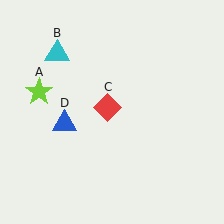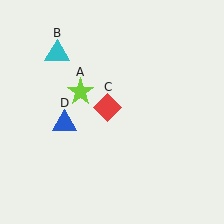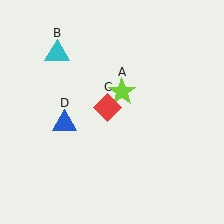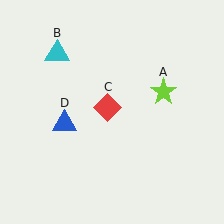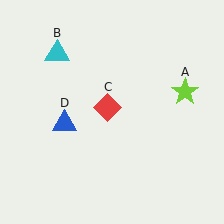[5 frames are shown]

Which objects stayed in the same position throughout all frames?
Cyan triangle (object B) and red diamond (object C) and blue triangle (object D) remained stationary.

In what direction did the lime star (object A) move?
The lime star (object A) moved right.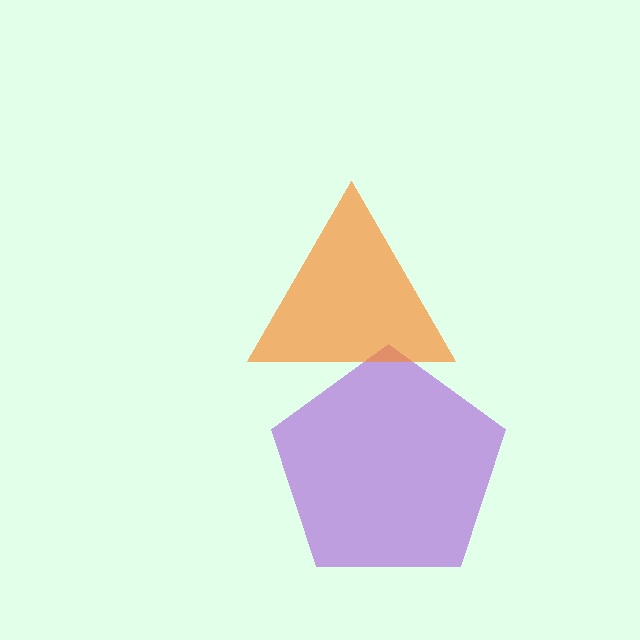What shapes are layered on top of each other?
The layered shapes are: a purple pentagon, an orange triangle.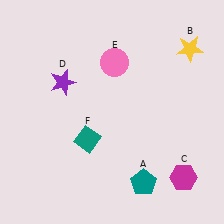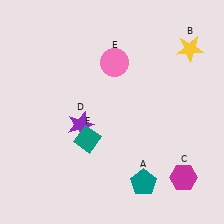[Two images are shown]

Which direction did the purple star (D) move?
The purple star (D) moved down.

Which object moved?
The purple star (D) moved down.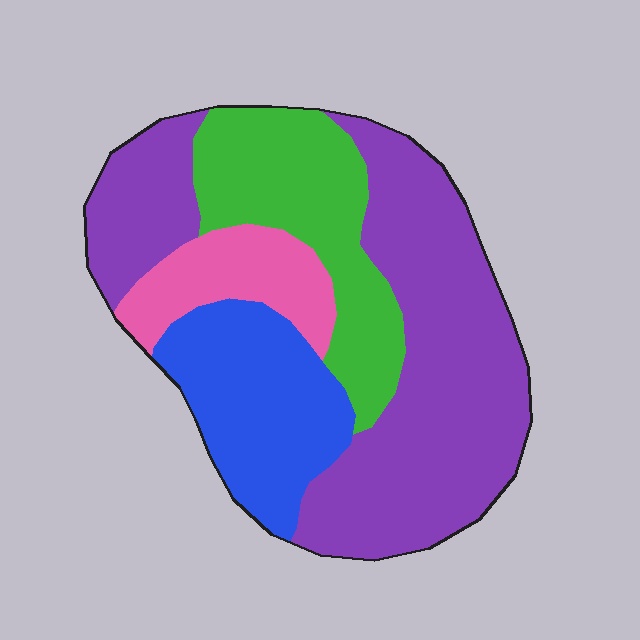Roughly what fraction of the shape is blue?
Blue takes up between a sixth and a third of the shape.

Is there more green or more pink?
Green.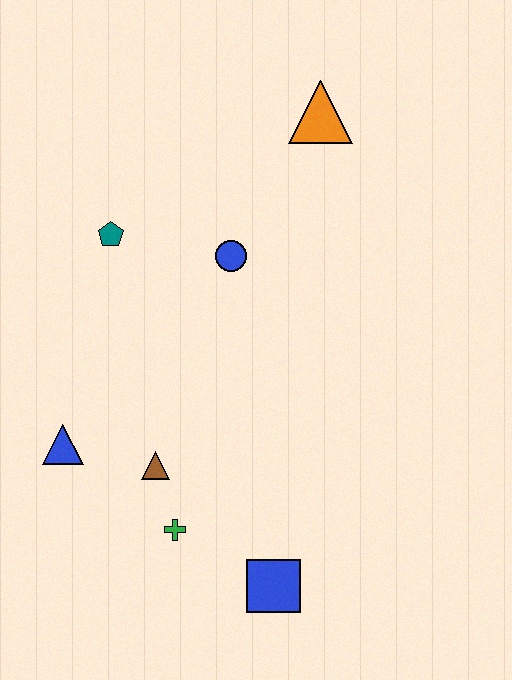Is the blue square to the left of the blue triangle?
No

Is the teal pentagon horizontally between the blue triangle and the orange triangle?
Yes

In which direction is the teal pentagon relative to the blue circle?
The teal pentagon is to the left of the blue circle.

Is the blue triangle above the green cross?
Yes